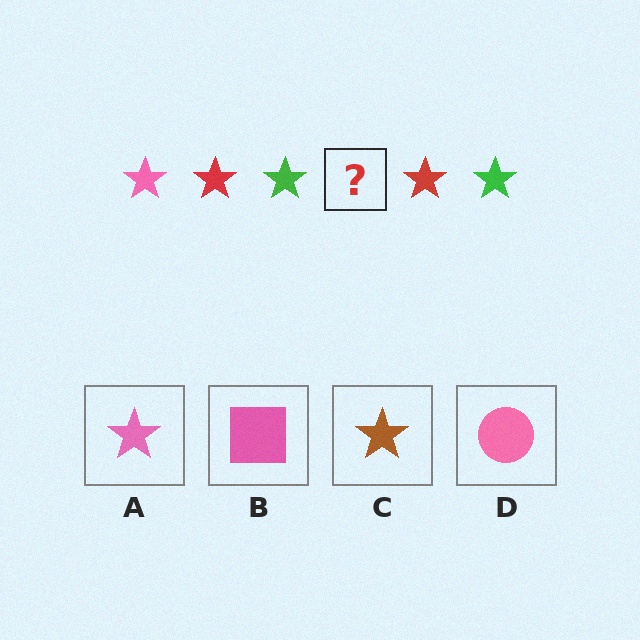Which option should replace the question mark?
Option A.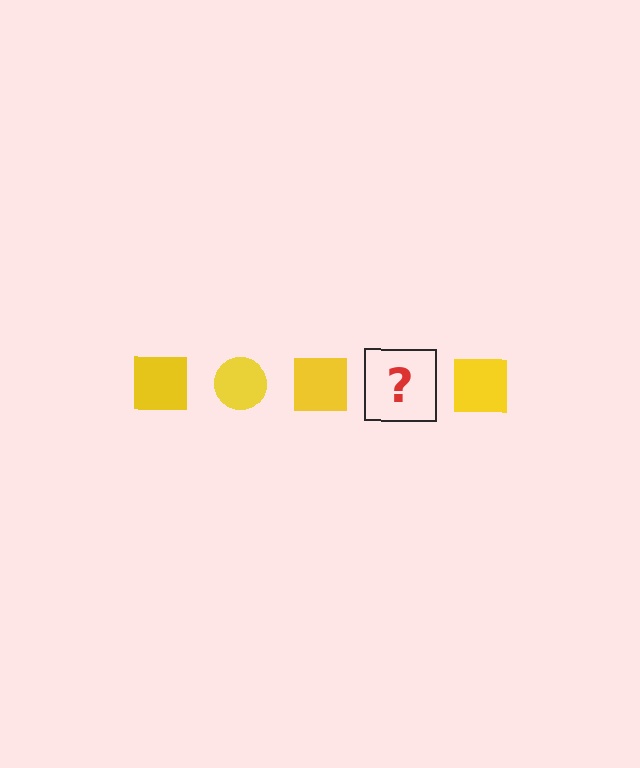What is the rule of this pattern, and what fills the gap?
The rule is that the pattern cycles through square, circle shapes in yellow. The gap should be filled with a yellow circle.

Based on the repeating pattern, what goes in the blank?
The blank should be a yellow circle.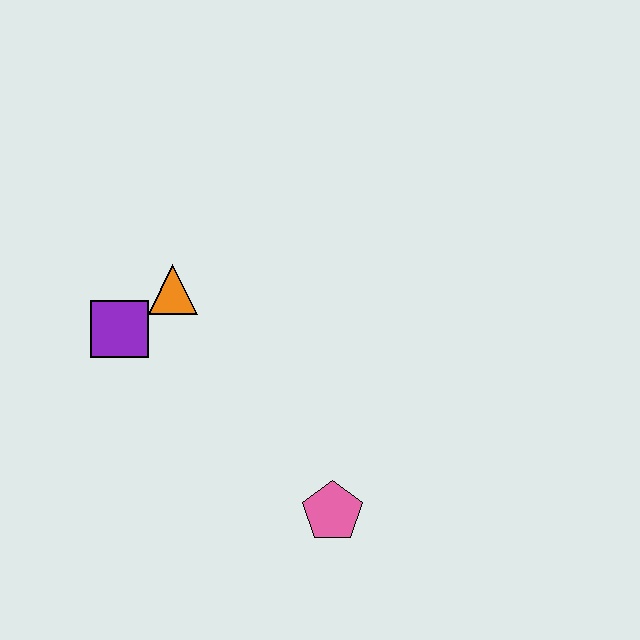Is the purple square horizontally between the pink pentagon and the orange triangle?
No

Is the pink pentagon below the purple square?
Yes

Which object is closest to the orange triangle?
The purple square is closest to the orange triangle.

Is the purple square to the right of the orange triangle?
No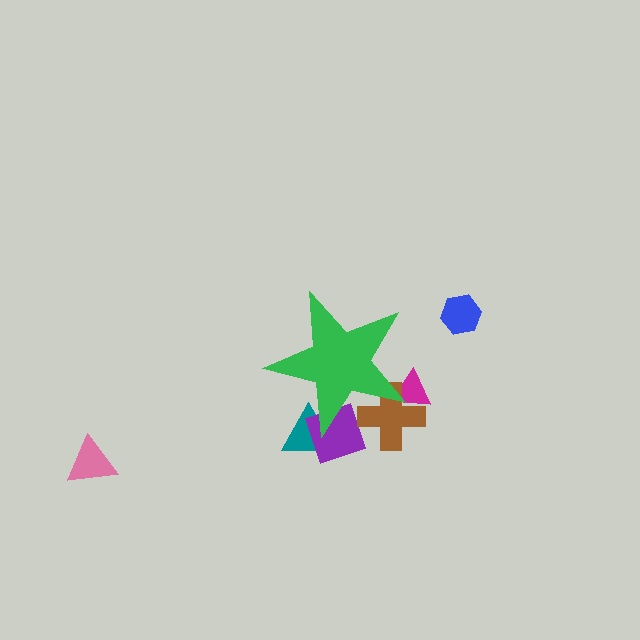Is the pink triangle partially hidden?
No, the pink triangle is fully visible.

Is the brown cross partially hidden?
Yes, the brown cross is partially hidden behind the green star.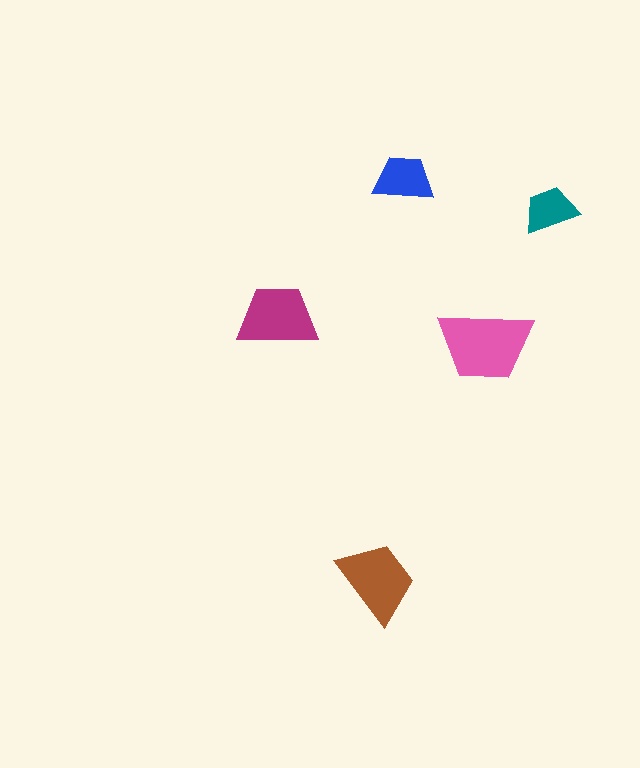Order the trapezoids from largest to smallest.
the pink one, the brown one, the magenta one, the blue one, the teal one.